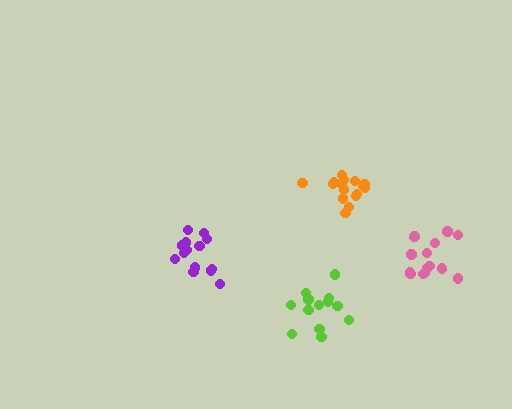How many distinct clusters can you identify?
There are 4 distinct clusters.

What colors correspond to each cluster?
The clusters are colored: purple, orange, pink, lime.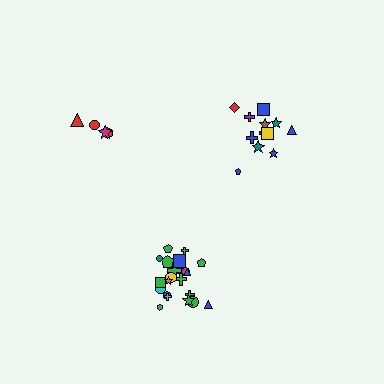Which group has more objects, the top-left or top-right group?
The top-right group.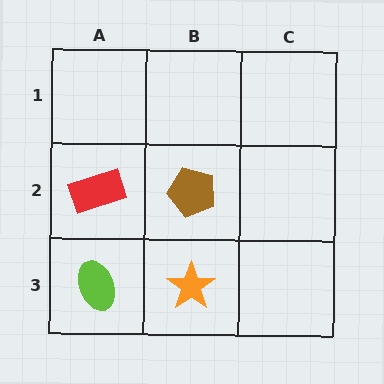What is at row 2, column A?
A red rectangle.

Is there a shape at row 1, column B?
No, that cell is empty.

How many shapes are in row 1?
0 shapes.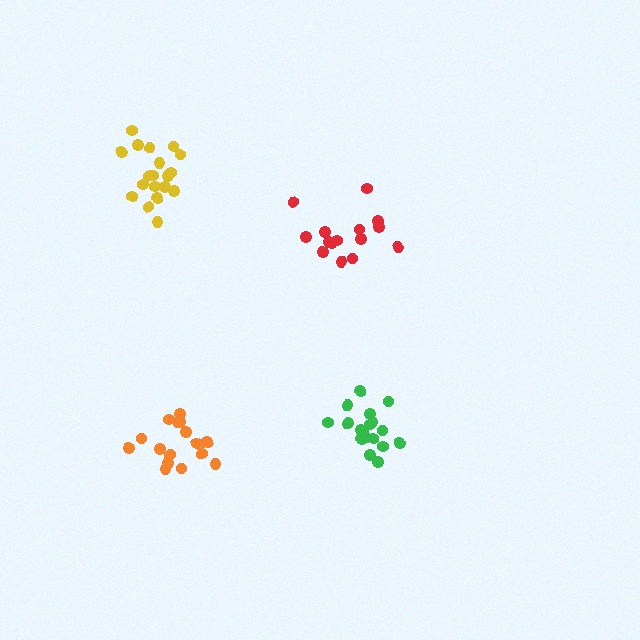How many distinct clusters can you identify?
There are 4 distinct clusters.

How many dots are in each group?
Group 1: 19 dots, Group 2: 18 dots, Group 3: 18 dots, Group 4: 15 dots (70 total).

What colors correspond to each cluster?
The clusters are colored: yellow, orange, green, red.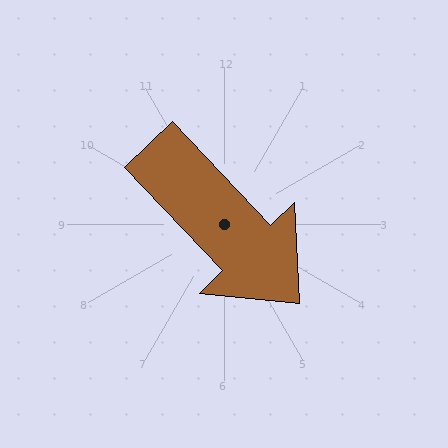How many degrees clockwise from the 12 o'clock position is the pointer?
Approximately 136 degrees.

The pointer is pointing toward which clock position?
Roughly 5 o'clock.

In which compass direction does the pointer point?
Southeast.